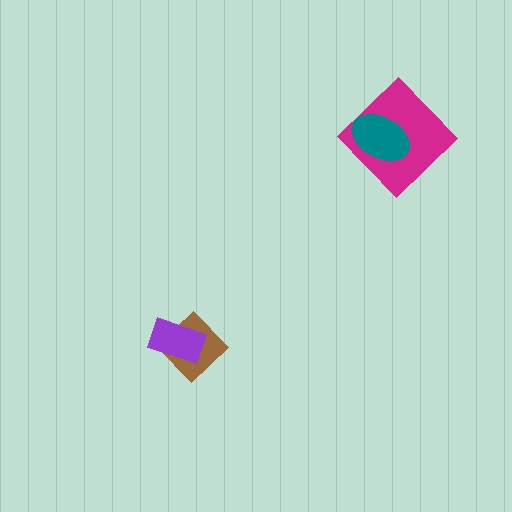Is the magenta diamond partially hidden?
Yes, it is partially covered by another shape.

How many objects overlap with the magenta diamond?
1 object overlaps with the magenta diamond.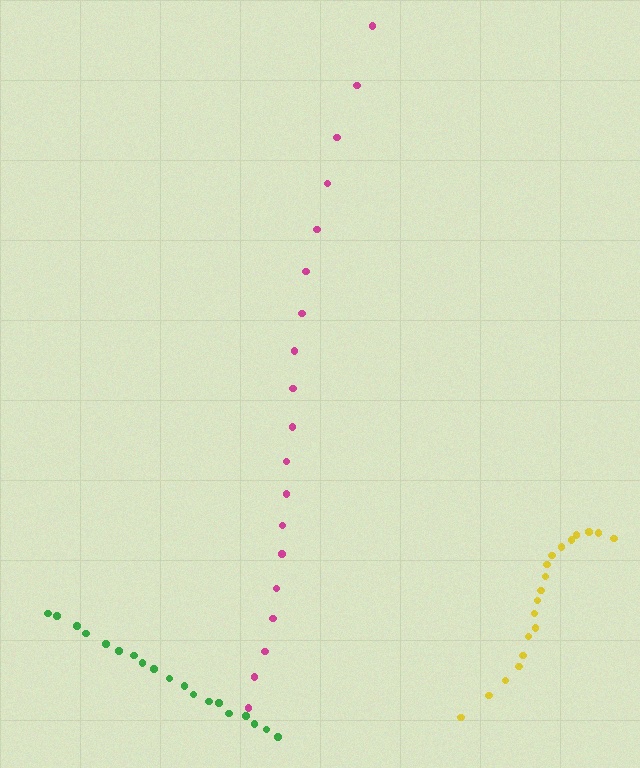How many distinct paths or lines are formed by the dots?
There are 3 distinct paths.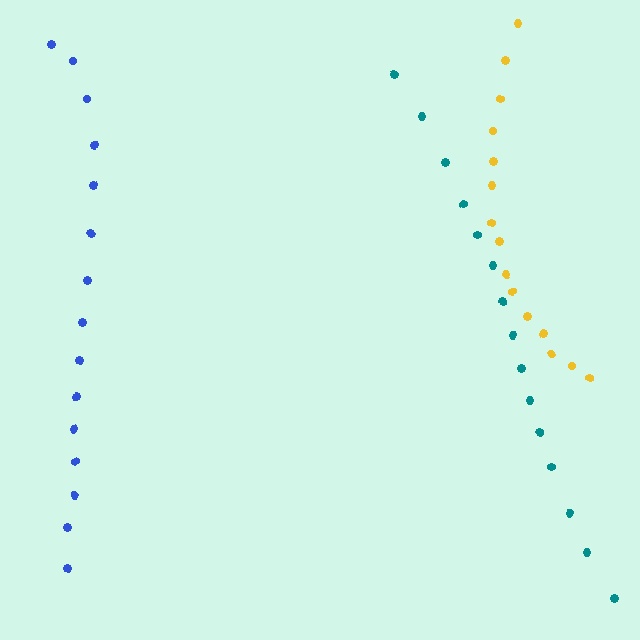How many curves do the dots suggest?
There are 3 distinct paths.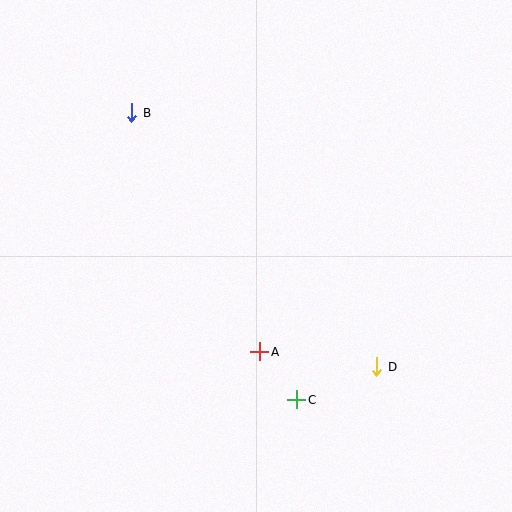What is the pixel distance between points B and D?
The distance between B and D is 353 pixels.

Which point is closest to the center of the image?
Point A at (260, 352) is closest to the center.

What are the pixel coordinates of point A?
Point A is at (260, 352).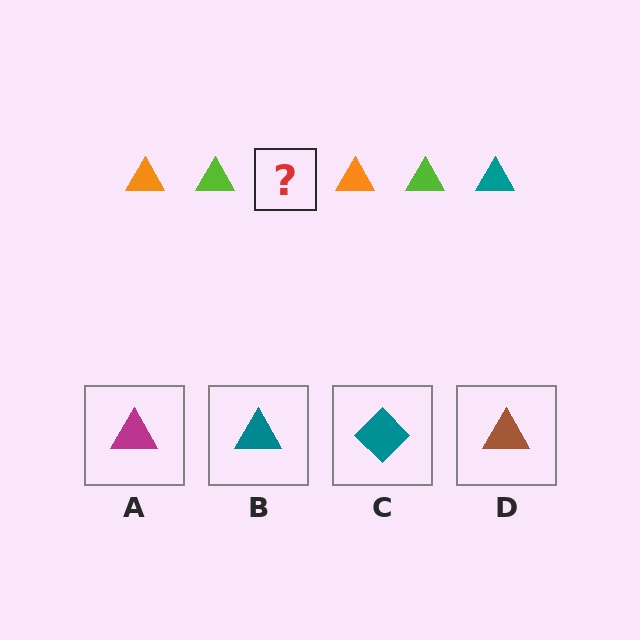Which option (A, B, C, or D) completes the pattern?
B.